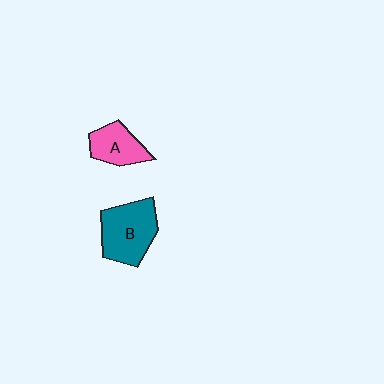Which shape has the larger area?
Shape B (teal).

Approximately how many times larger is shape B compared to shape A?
Approximately 1.6 times.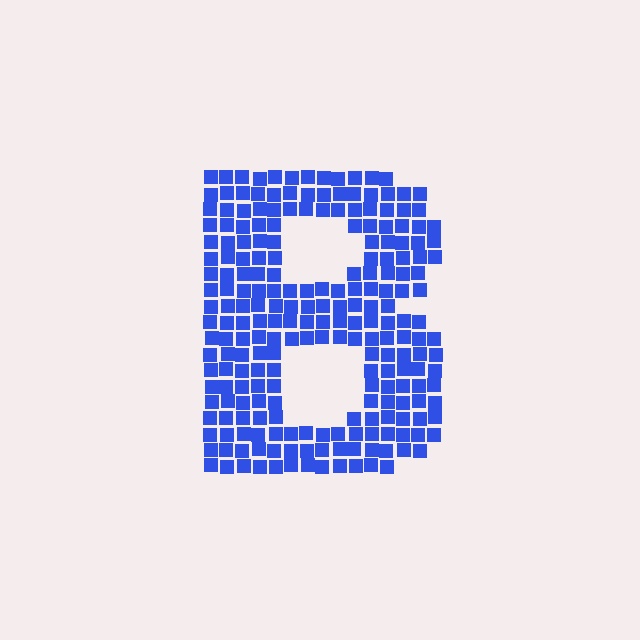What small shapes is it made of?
It is made of small squares.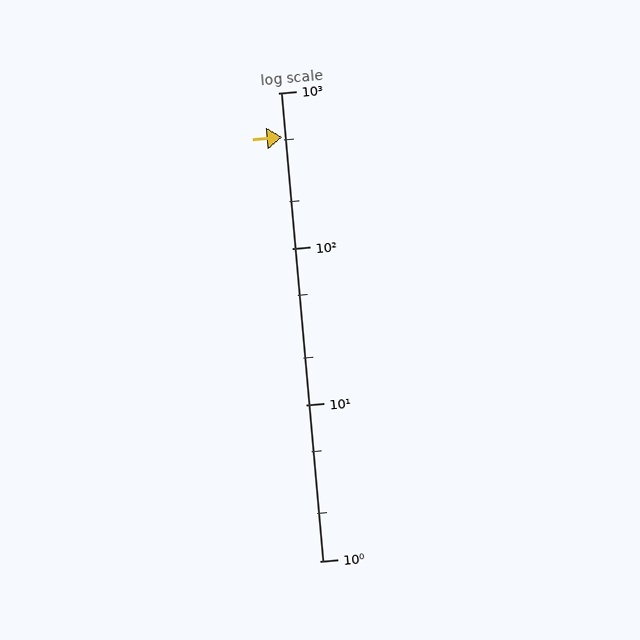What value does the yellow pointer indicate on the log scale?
The pointer indicates approximately 520.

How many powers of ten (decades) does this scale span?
The scale spans 3 decades, from 1 to 1000.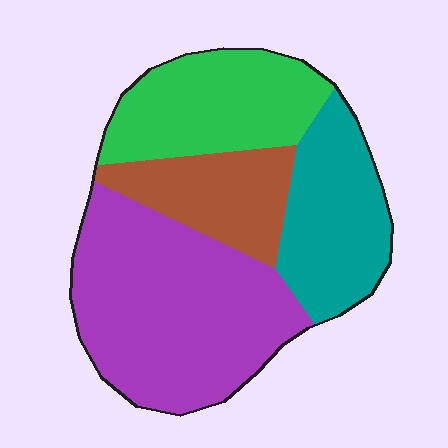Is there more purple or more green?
Purple.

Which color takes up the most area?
Purple, at roughly 40%.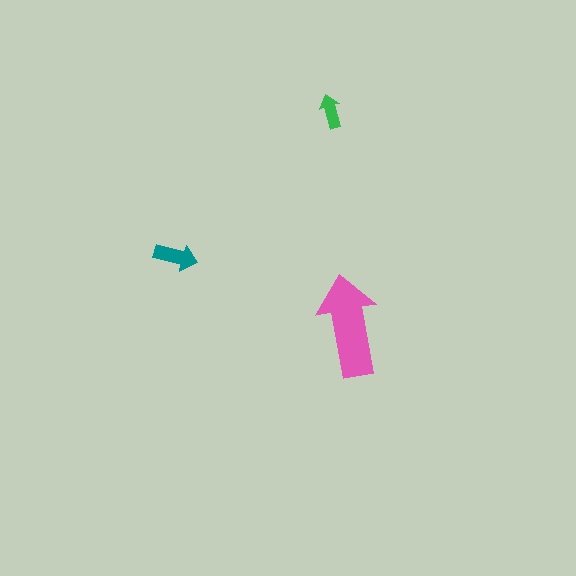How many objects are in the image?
There are 3 objects in the image.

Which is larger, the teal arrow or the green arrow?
The teal one.